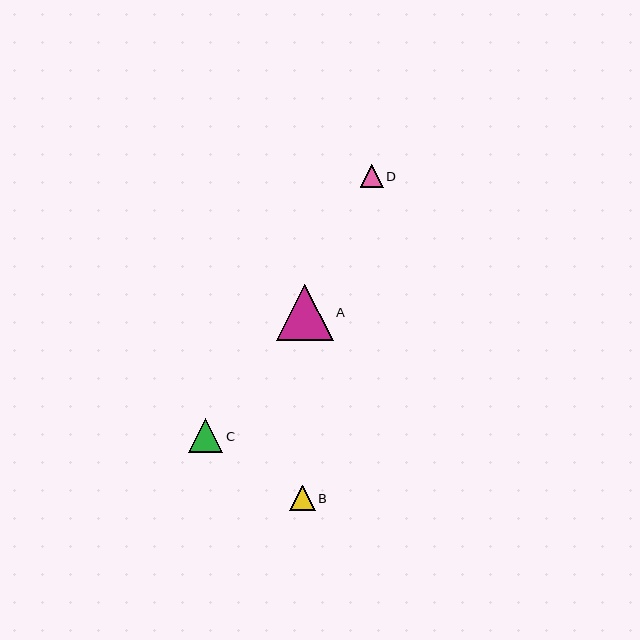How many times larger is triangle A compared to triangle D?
Triangle A is approximately 2.5 times the size of triangle D.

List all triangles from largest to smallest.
From largest to smallest: A, C, B, D.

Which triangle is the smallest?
Triangle D is the smallest with a size of approximately 23 pixels.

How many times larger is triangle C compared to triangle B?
Triangle C is approximately 1.3 times the size of triangle B.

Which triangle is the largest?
Triangle A is the largest with a size of approximately 57 pixels.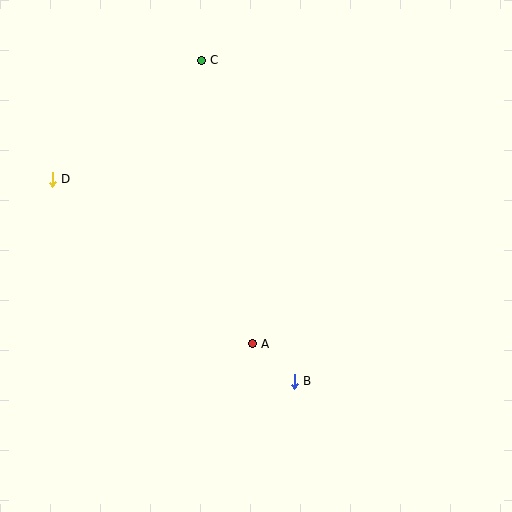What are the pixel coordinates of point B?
Point B is at (294, 381).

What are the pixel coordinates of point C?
Point C is at (201, 60).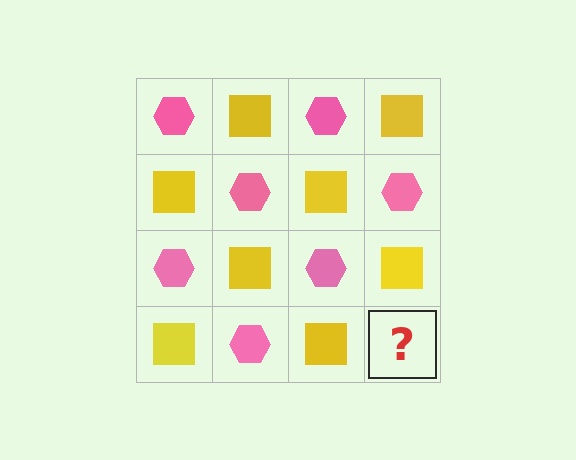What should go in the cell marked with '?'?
The missing cell should contain a pink hexagon.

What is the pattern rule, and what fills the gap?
The rule is that it alternates pink hexagon and yellow square in a checkerboard pattern. The gap should be filled with a pink hexagon.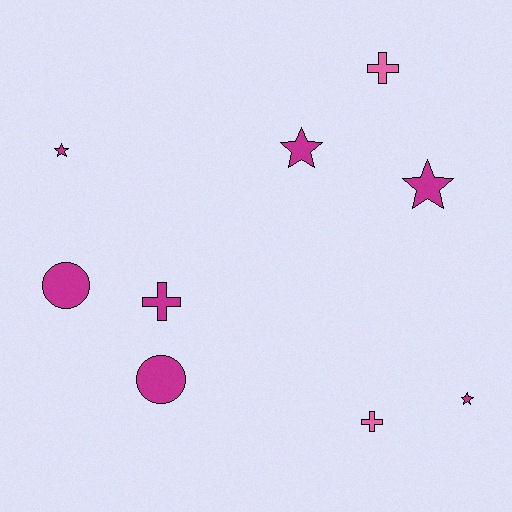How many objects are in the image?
There are 9 objects.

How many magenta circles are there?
There are 2 magenta circles.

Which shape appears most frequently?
Star, with 4 objects.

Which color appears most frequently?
Magenta, with 7 objects.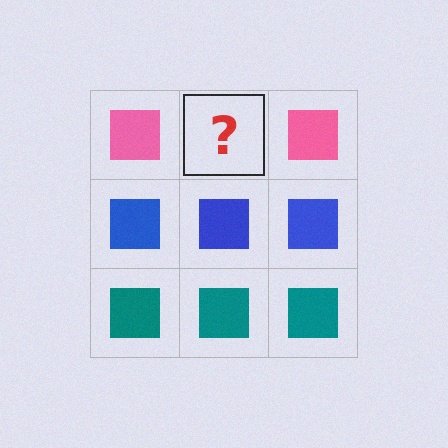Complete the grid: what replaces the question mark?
The question mark should be replaced with a pink square.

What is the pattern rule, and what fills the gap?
The rule is that each row has a consistent color. The gap should be filled with a pink square.